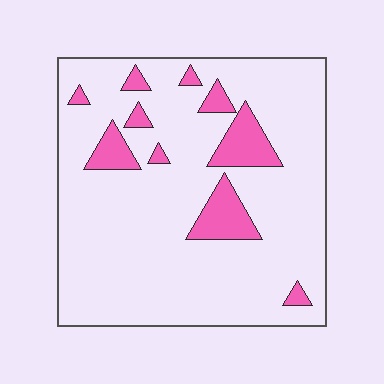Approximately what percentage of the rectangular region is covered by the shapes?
Approximately 15%.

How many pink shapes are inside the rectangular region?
10.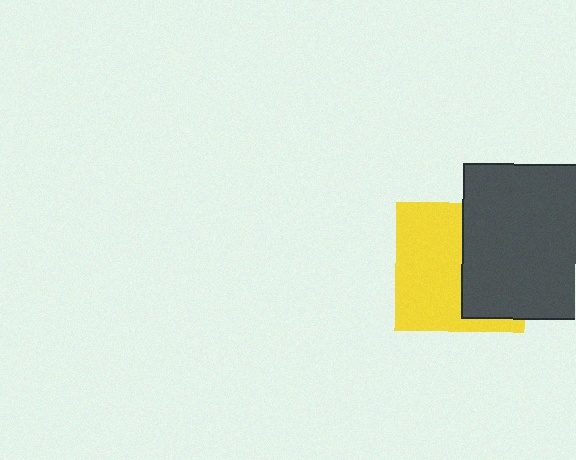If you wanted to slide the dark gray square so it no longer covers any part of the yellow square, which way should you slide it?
Slide it right — that is the most direct way to separate the two shapes.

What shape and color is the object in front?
The object in front is a dark gray square.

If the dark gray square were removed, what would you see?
You would see the complete yellow square.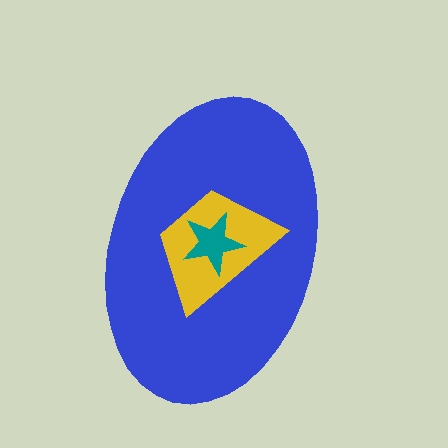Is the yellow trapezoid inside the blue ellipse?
Yes.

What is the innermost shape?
The teal star.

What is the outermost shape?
The blue ellipse.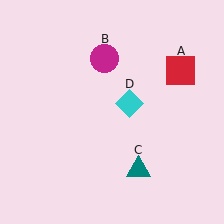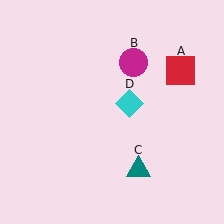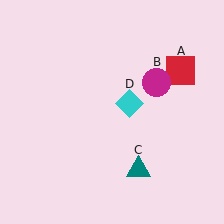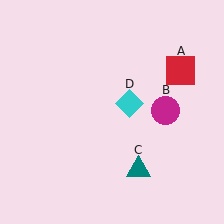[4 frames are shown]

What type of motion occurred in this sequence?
The magenta circle (object B) rotated clockwise around the center of the scene.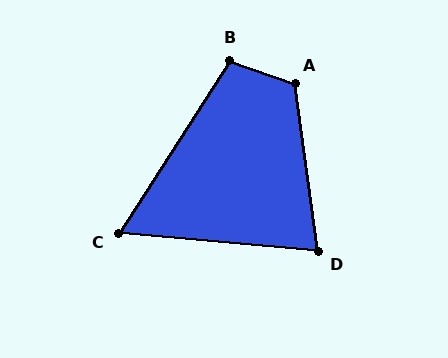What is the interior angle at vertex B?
Approximately 103 degrees (obtuse).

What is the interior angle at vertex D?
Approximately 77 degrees (acute).